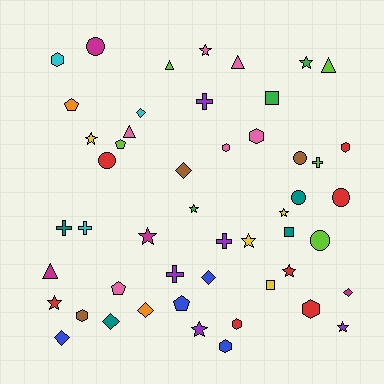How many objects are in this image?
There are 50 objects.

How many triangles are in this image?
There are 5 triangles.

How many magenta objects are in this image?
There are 4 magenta objects.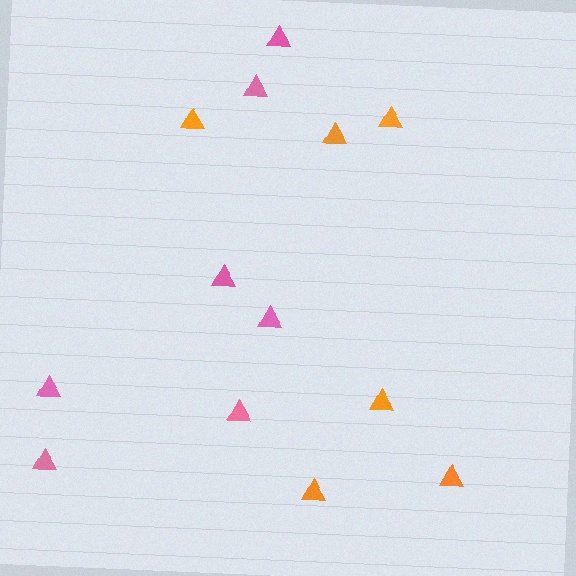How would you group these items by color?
There are 2 groups: one group of pink triangles (7) and one group of orange triangles (6).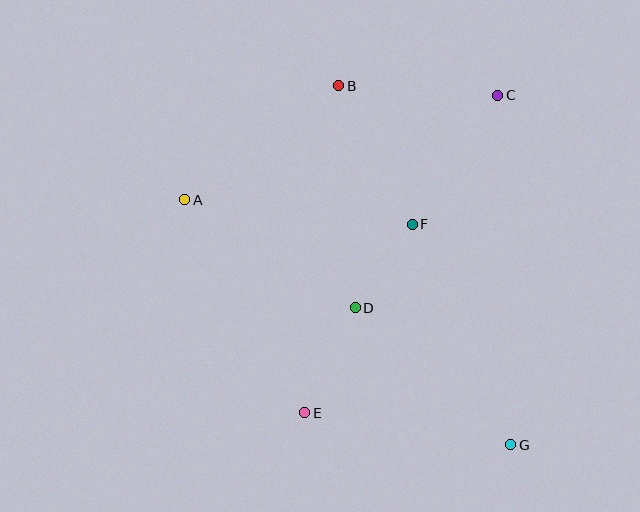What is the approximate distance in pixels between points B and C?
The distance between B and C is approximately 159 pixels.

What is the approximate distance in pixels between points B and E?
The distance between B and E is approximately 329 pixels.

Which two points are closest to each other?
Points D and F are closest to each other.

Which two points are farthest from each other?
Points A and G are farthest from each other.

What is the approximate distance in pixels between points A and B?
The distance between A and B is approximately 191 pixels.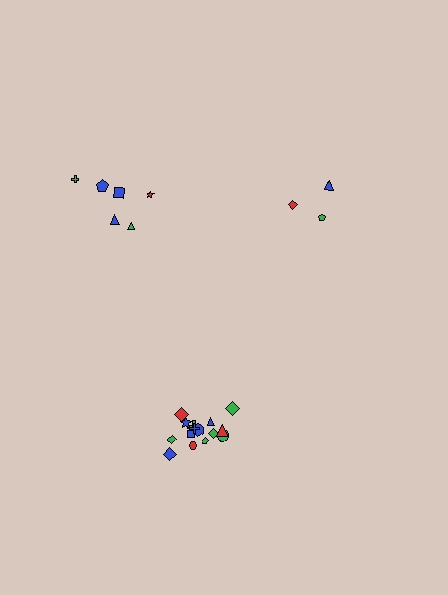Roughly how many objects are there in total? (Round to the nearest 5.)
Roughly 25 objects in total.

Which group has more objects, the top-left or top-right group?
The top-left group.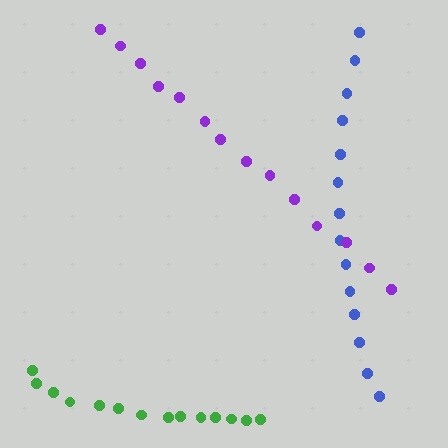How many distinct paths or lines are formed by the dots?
There are 3 distinct paths.